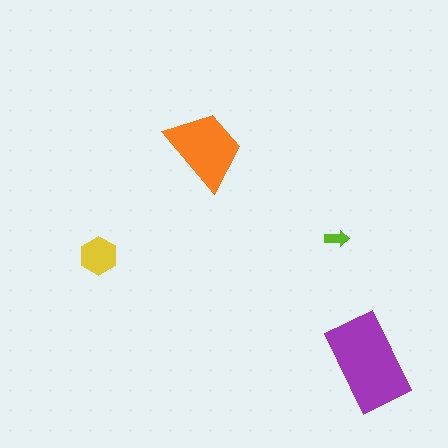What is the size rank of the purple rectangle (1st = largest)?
1st.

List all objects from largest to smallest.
The purple rectangle, the orange trapezoid, the yellow hexagon, the lime arrow.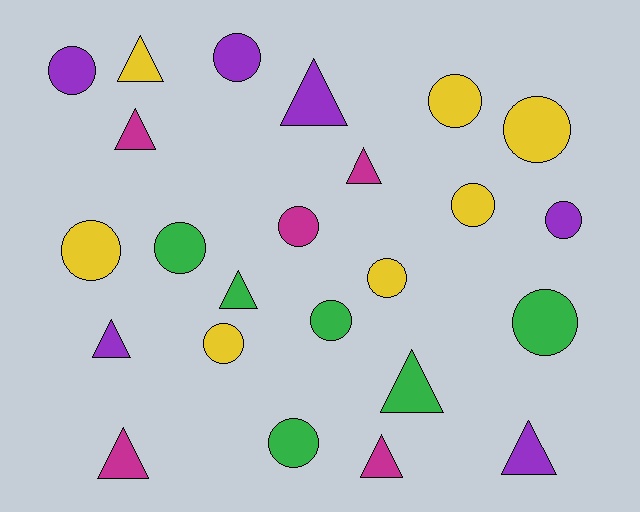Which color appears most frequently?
Yellow, with 7 objects.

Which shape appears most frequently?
Circle, with 14 objects.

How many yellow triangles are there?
There is 1 yellow triangle.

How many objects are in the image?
There are 24 objects.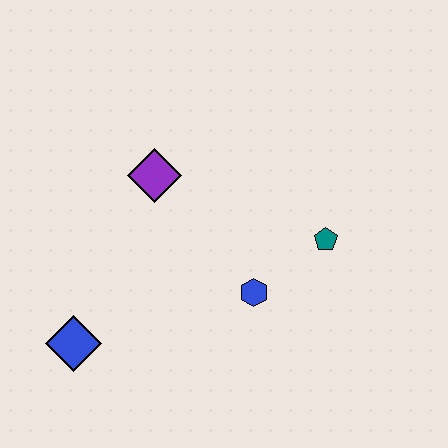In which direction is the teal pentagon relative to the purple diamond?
The teal pentagon is to the right of the purple diamond.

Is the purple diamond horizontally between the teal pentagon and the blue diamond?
Yes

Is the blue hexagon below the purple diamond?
Yes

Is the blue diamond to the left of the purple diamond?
Yes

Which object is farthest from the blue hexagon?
The blue diamond is farthest from the blue hexagon.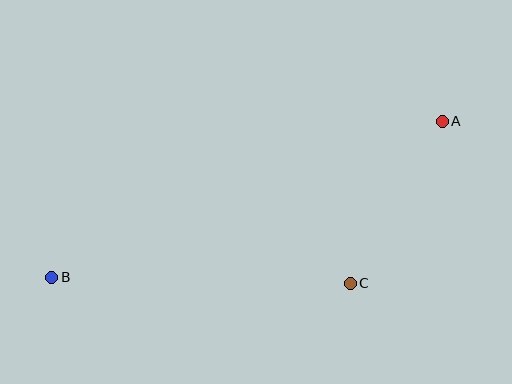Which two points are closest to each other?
Points A and C are closest to each other.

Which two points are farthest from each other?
Points A and B are farthest from each other.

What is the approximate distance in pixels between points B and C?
The distance between B and C is approximately 299 pixels.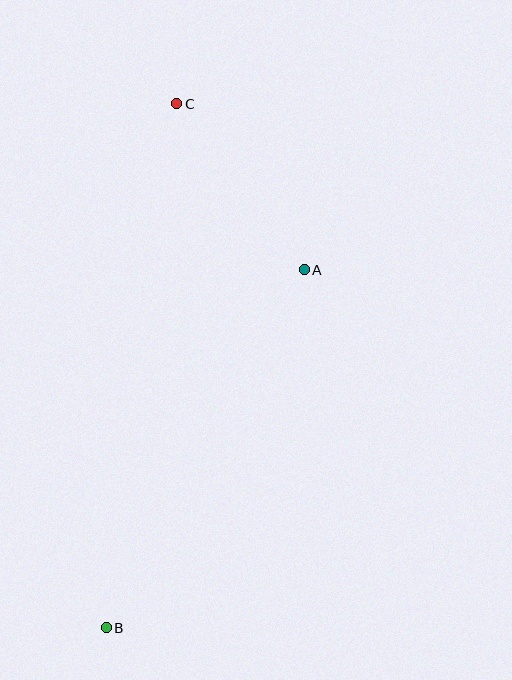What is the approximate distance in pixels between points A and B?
The distance between A and B is approximately 409 pixels.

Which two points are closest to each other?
Points A and C are closest to each other.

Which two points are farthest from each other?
Points B and C are farthest from each other.